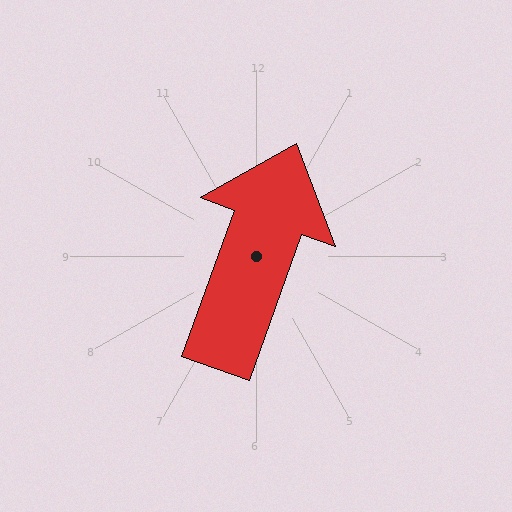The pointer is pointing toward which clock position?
Roughly 1 o'clock.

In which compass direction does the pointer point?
North.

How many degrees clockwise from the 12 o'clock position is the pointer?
Approximately 20 degrees.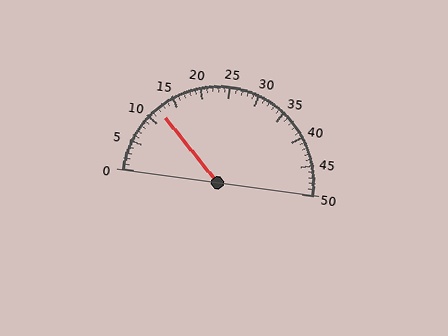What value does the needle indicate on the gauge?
The needle indicates approximately 12.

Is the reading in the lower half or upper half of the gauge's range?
The reading is in the lower half of the range (0 to 50).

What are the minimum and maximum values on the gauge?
The gauge ranges from 0 to 50.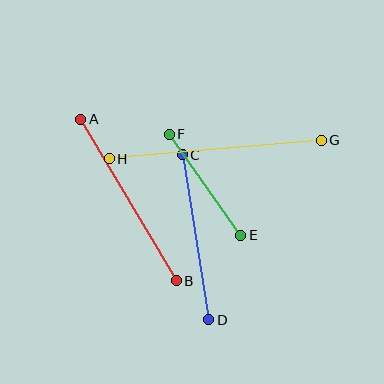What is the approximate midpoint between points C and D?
The midpoint is at approximately (196, 237) pixels.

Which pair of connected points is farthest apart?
Points G and H are farthest apart.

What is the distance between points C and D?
The distance is approximately 167 pixels.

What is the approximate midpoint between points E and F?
The midpoint is at approximately (205, 185) pixels.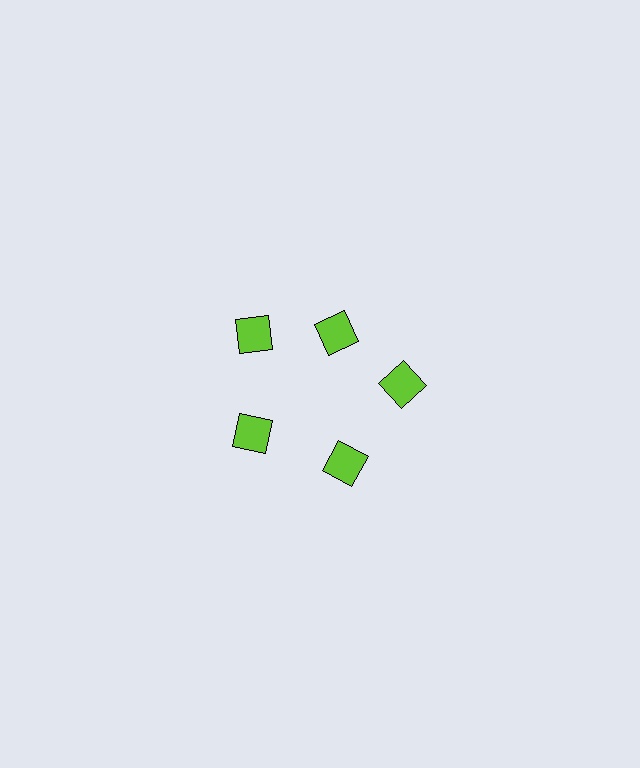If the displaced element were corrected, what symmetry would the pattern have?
It would have 5-fold rotational symmetry — the pattern would map onto itself every 72 degrees.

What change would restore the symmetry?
The symmetry would be restored by moving it outward, back onto the ring so that all 5 diamonds sit at equal angles and equal distance from the center.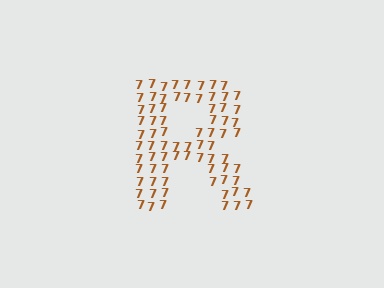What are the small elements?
The small elements are digit 7's.